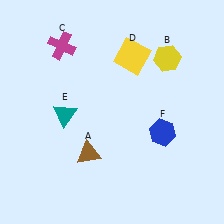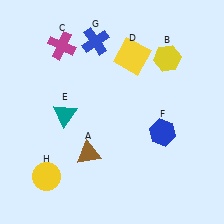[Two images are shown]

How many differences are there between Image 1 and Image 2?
There are 2 differences between the two images.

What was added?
A blue cross (G), a yellow circle (H) were added in Image 2.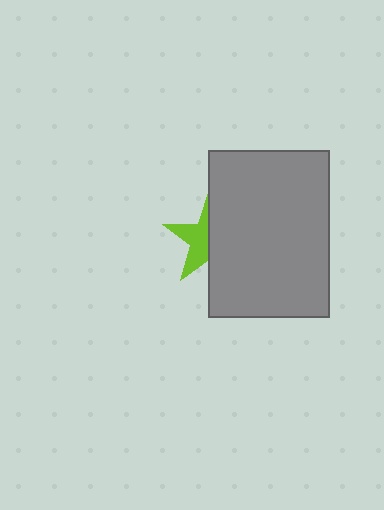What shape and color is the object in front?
The object in front is a gray rectangle.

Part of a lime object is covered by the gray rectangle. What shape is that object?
It is a star.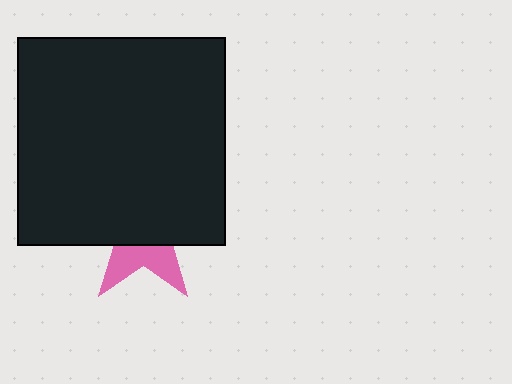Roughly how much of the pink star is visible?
A small part of it is visible (roughly 35%).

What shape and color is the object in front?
The object in front is a black square.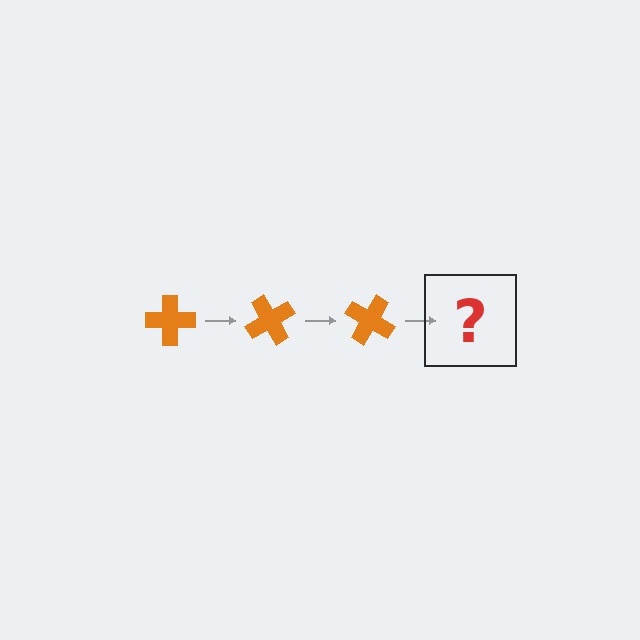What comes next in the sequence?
The next element should be an orange cross rotated 180 degrees.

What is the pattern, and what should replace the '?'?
The pattern is that the cross rotates 60 degrees each step. The '?' should be an orange cross rotated 180 degrees.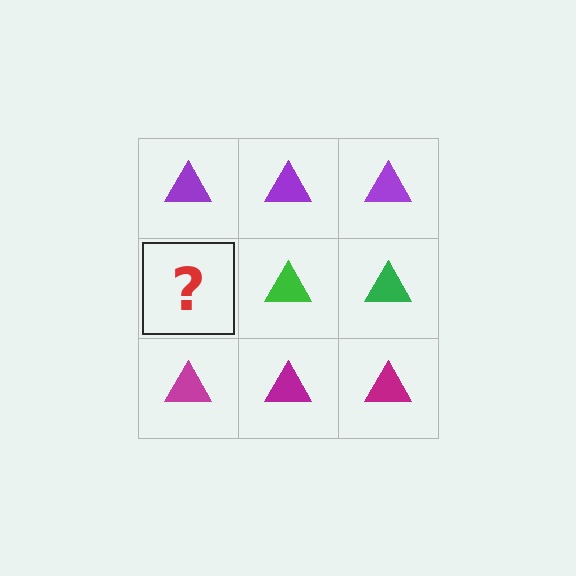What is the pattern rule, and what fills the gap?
The rule is that each row has a consistent color. The gap should be filled with a green triangle.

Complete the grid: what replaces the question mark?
The question mark should be replaced with a green triangle.